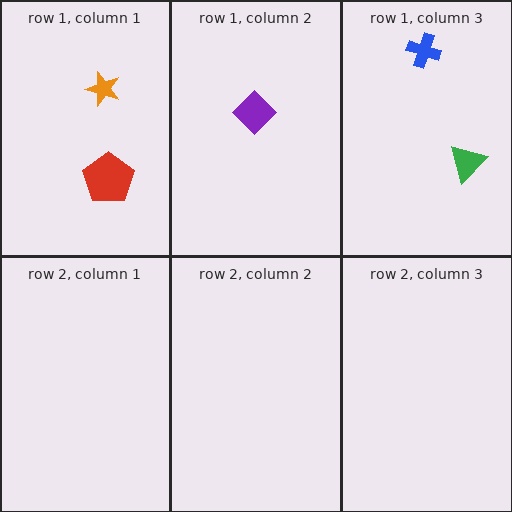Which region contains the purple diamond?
The row 1, column 2 region.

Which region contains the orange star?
The row 1, column 1 region.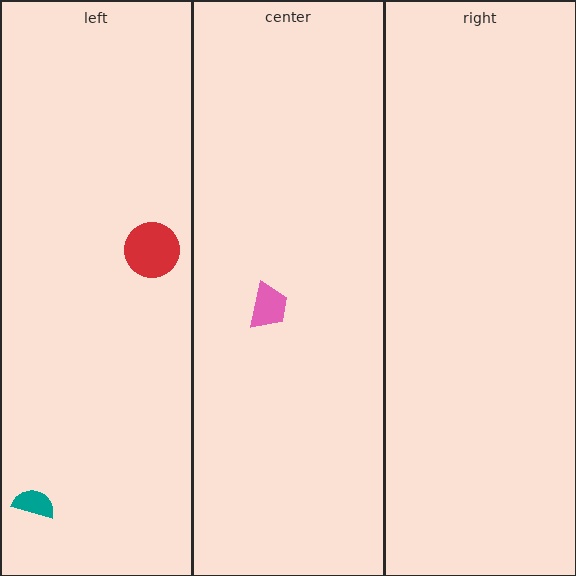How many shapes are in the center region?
1.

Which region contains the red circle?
The left region.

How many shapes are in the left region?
2.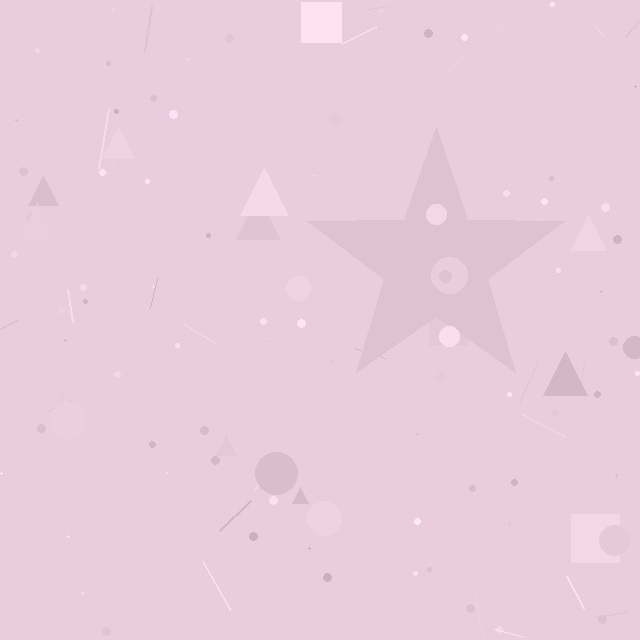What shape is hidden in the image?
A star is hidden in the image.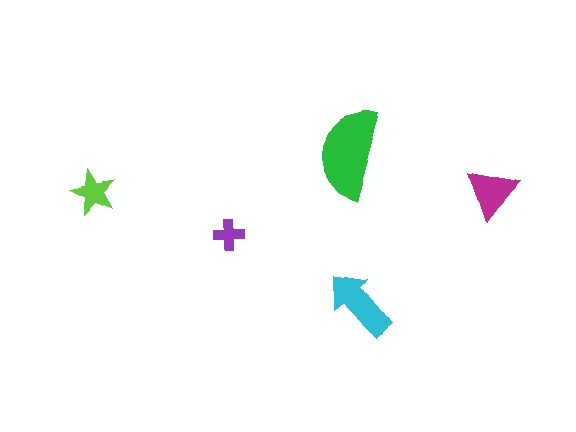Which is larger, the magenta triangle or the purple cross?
The magenta triangle.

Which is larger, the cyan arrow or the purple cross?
The cyan arrow.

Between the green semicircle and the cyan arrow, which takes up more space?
The green semicircle.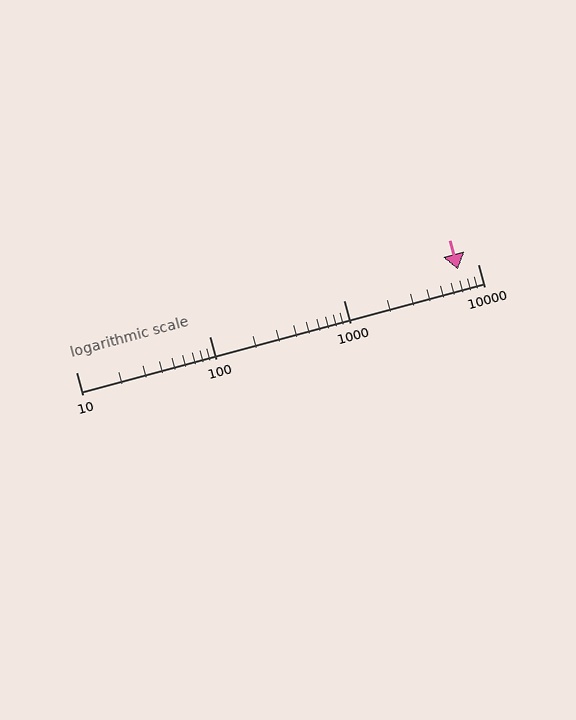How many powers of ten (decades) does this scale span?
The scale spans 3 decades, from 10 to 10000.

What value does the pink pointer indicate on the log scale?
The pointer indicates approximately 7100.